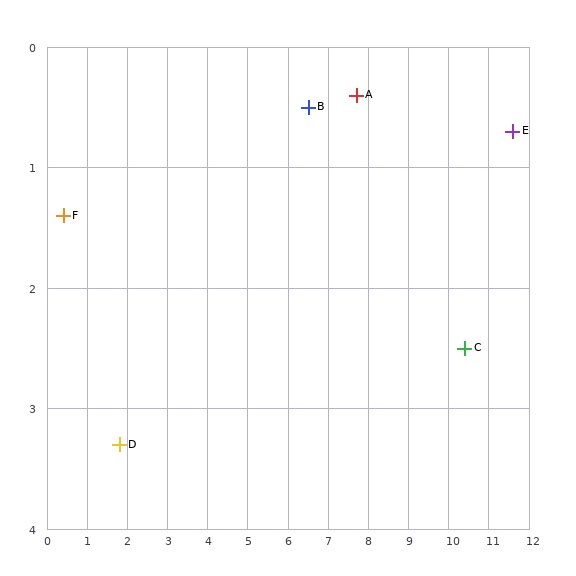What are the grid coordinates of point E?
Point E is at approximately (11.6, 0.7).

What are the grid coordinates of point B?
Point B is at approximately (6.5, 0.5).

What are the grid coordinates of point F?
Point F is at approximately (0.4, 1.4).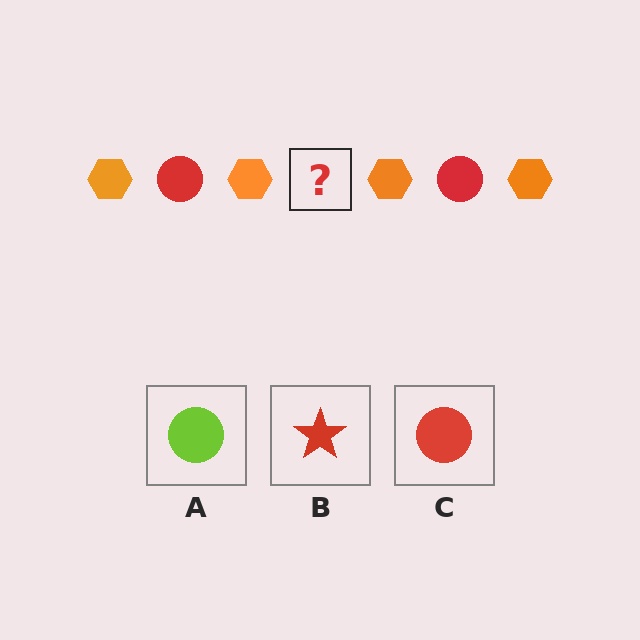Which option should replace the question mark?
Option C.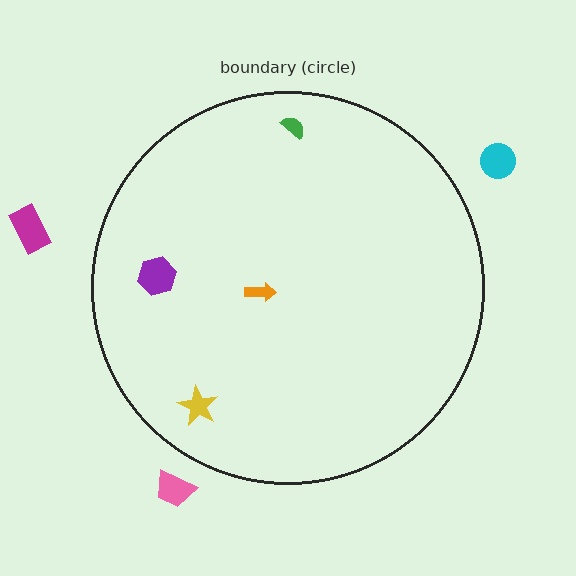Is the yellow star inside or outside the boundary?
Inside.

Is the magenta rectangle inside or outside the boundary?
Outside.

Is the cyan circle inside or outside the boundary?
Outside.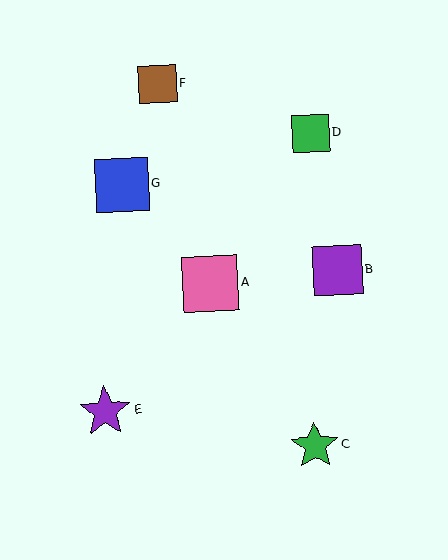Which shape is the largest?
The pink square (labeled A) is the largest.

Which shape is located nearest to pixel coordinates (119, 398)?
The purple star (labeled E) at (105, 412) is nearest to that location.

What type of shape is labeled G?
Shape G is a blue square.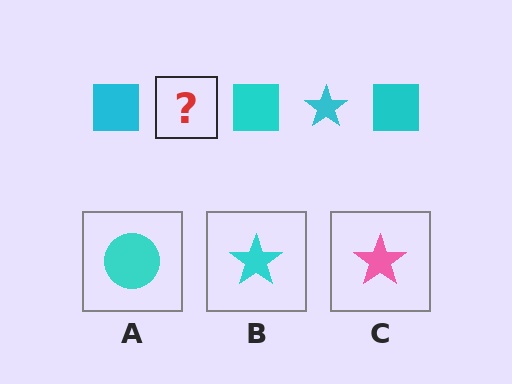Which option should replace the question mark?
Option B.